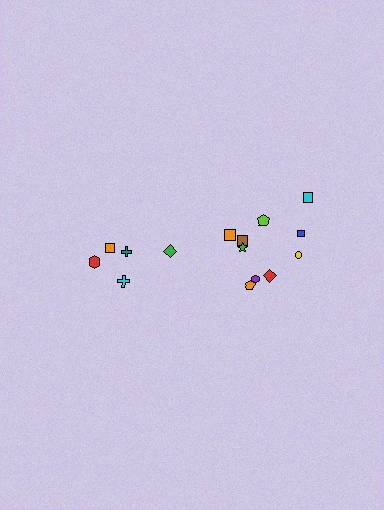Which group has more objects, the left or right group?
The right group.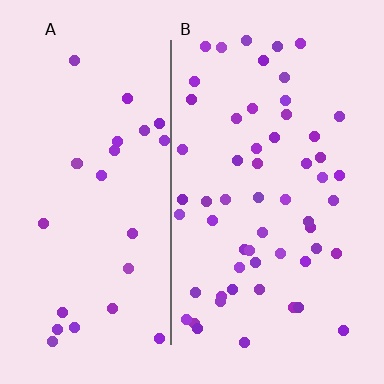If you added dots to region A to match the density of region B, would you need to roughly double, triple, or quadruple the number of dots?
Approximately double.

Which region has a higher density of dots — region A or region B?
B (the right).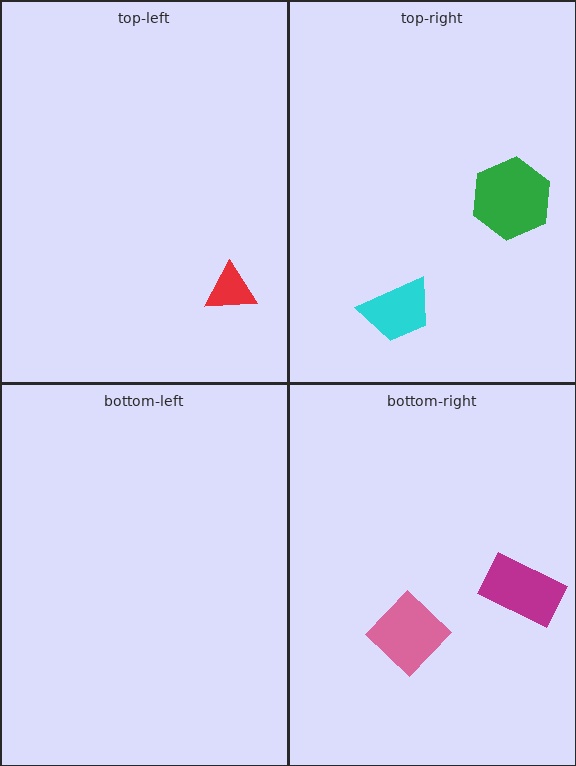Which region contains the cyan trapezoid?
The top-right region.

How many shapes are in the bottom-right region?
2.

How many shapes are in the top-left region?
1.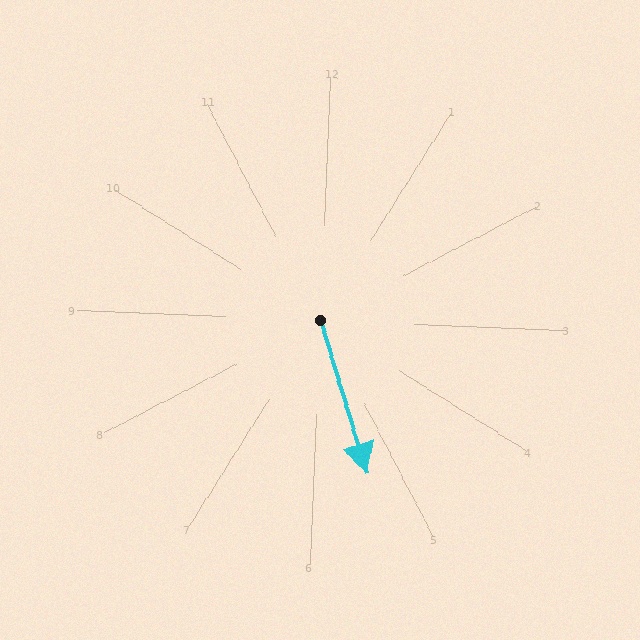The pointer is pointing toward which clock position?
Roughly 5 o'clock.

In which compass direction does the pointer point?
South.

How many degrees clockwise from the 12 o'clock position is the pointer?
Approximately 161 degrees.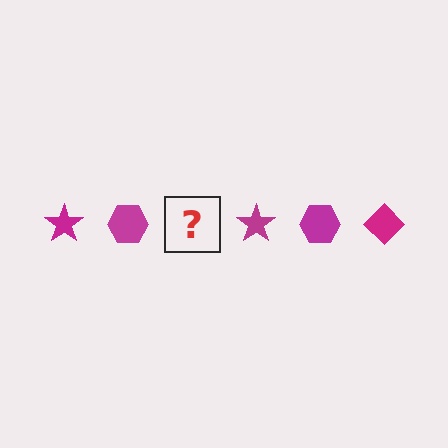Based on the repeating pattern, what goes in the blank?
The blank should be a magenta diamond.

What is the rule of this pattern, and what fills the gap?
The rule is that the pattern cycles through star, hexagon, diamond shapes in magenta. The gap should be filled with a magenta diamond.